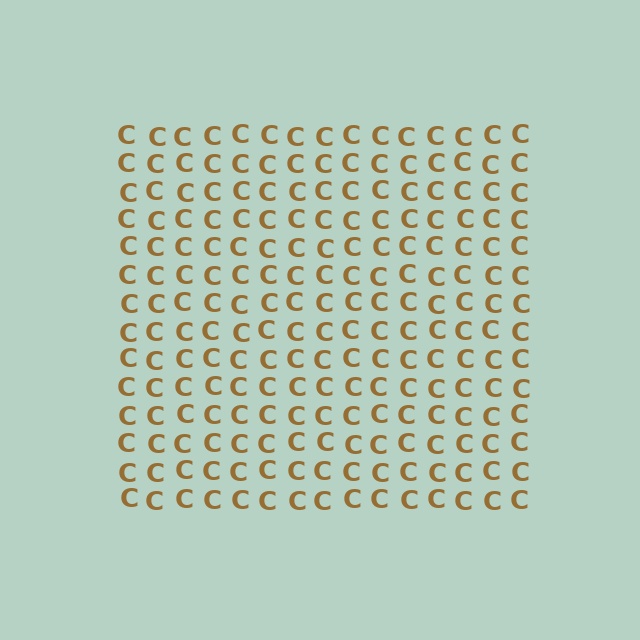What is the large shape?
The large shape is a square.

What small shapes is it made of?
It is made of small letter C's.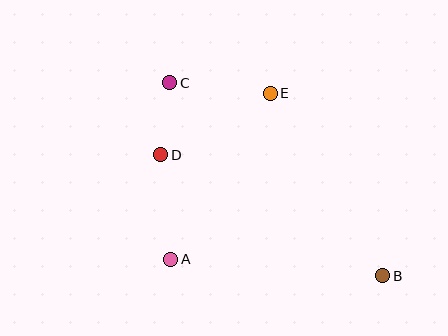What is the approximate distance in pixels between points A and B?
The distance between A and B is approximately 213 pixels.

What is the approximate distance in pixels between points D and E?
The distance between D and E is approximately 126 pixels.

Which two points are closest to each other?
Points C and D are closest to each other.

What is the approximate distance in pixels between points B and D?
The distance between B and D is approximately 253 pixels.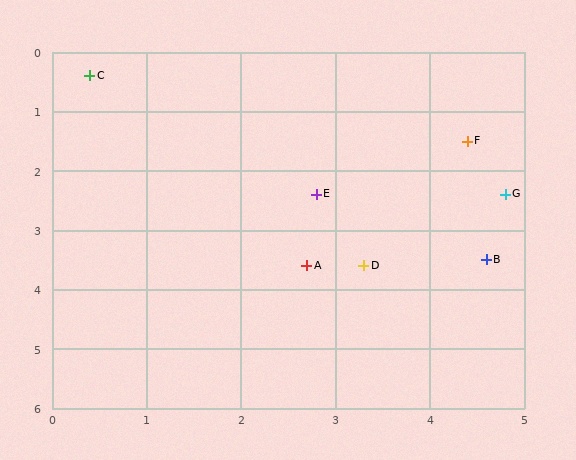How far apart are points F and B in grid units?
Points F and B are about 2.0 grid units apart.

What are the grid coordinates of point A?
Point A is at approximately (2.7, 3.6).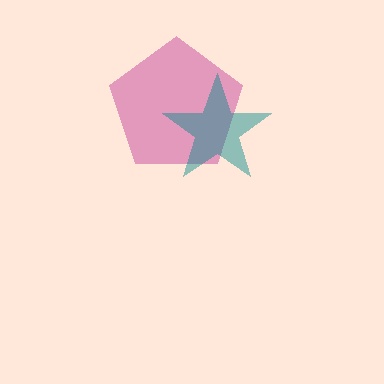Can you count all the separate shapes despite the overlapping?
Yes, there are 2 separate shapes.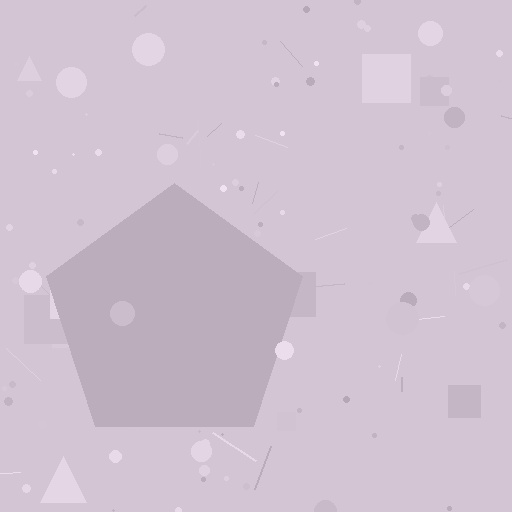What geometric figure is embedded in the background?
A pentagon is embedded in the background.